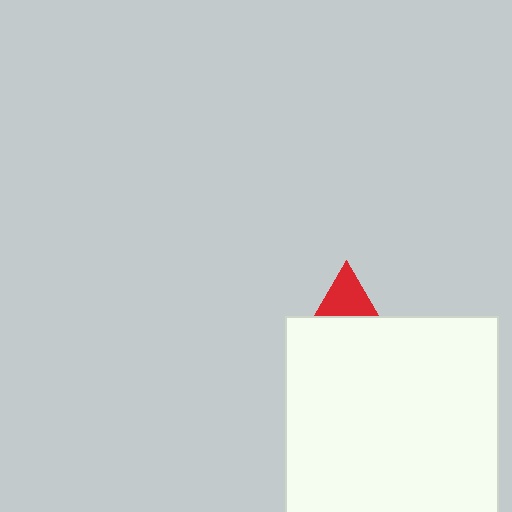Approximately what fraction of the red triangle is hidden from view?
Roughly 70% of the red triangle is hidden behind the white square.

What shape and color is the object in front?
The object in front is a white square.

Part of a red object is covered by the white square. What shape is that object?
It is a triangle.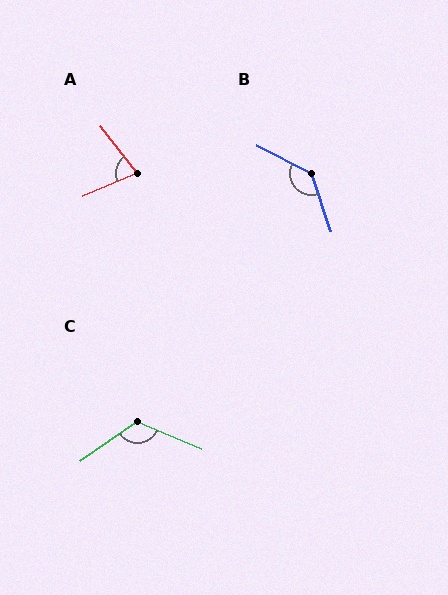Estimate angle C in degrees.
Approximately 122 degrees.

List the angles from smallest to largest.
A (75°), C (122°), B (136°).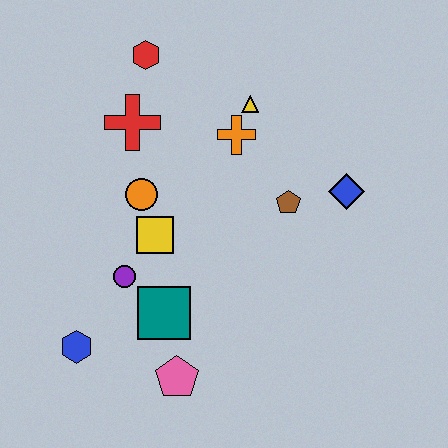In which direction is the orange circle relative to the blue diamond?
The orange circle is to the left of the blue diamond.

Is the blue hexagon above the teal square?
No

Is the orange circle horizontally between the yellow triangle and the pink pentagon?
No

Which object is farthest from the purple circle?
The blue diamond is farthest from the purple circle.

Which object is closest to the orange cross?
The yellow triangle is closest to the orange cross.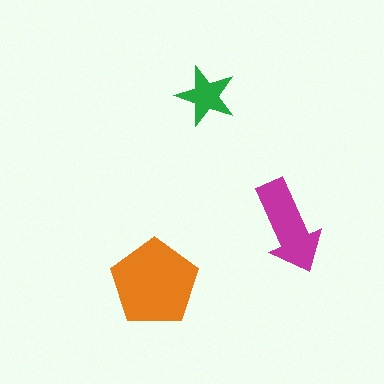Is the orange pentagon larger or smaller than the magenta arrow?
Larger.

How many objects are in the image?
There are 3 objects in the image.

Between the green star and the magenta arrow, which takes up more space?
The magenta arrow.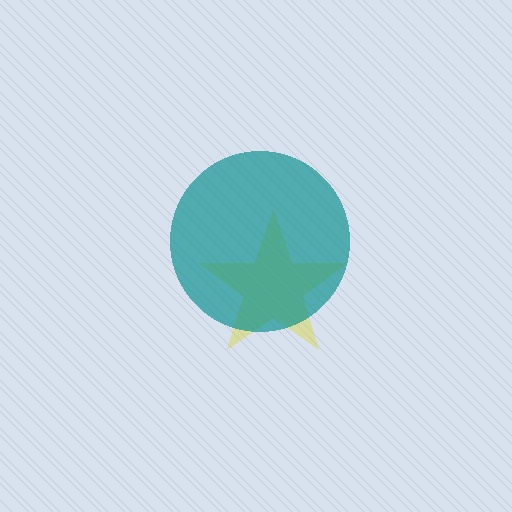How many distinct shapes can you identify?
There are 2 distinct shapes: a yellow star, a teal circle.